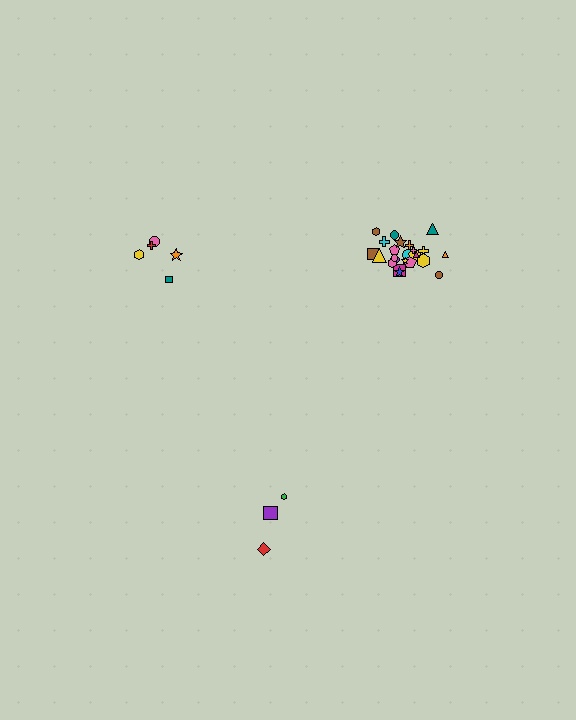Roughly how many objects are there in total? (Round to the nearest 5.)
Roughly 35 objects in total.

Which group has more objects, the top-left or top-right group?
The top-right group.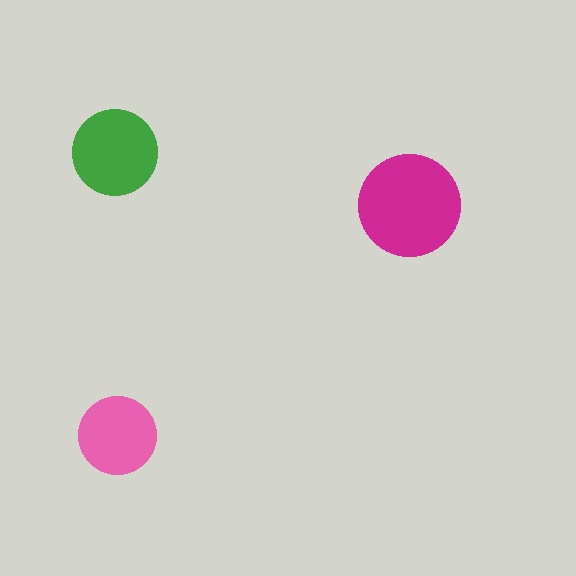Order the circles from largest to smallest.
the magenta one, the green one, the pink one.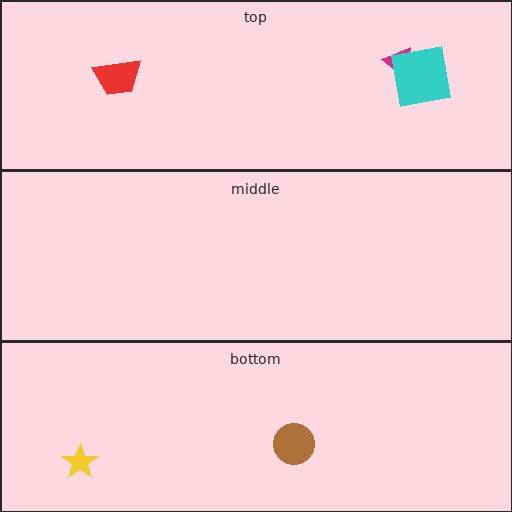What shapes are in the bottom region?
The yellow star, the brown circle.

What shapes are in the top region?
The red trapezoid, the magenta triangle, the cyan square.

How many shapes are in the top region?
3.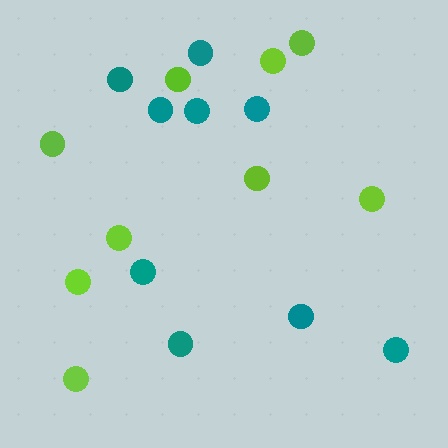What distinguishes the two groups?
There are 2 groups: one group of teal circles (9) and one group of lime circles (9).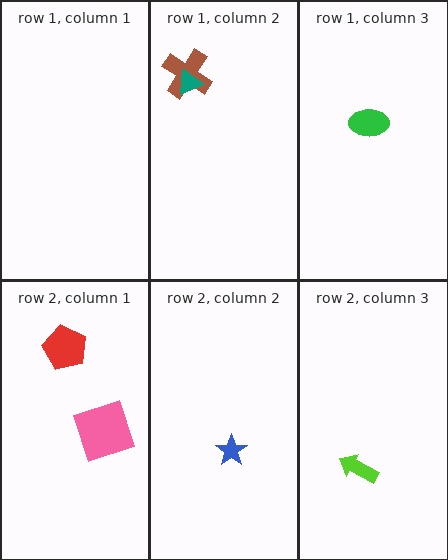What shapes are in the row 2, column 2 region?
The blue star.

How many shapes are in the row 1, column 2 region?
2.